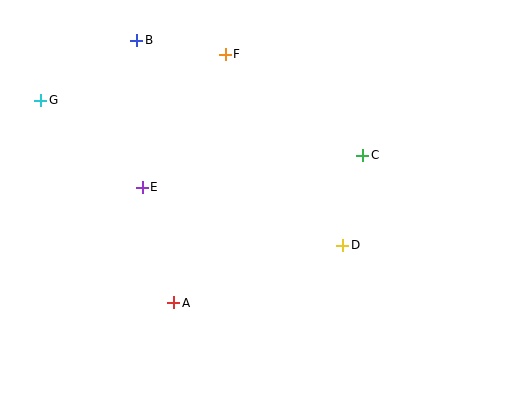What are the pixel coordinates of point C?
Point C is at (363, 155).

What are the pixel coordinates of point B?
Point B is at (137, 40).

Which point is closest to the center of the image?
Point D at (343, 245) is closest to the center.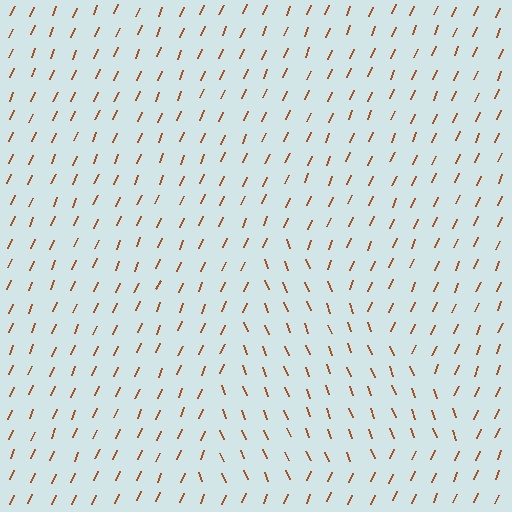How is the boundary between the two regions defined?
The boundary is defined purely by a change in line orientation (approximately 45 degrees difference). All lines are the same color and thickness.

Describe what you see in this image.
The image is filled with small brown line segments. A triangle region in the image has lines oriented differently from the surrounding lines, creating a visible texture boundary.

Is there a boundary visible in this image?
Yes, there is a texture boundary formed by a change in line orientation.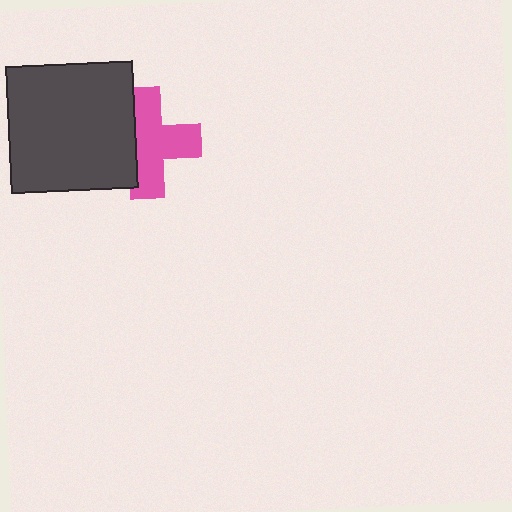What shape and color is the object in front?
The object in front is a dark gray square.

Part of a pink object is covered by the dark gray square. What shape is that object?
It is a cross.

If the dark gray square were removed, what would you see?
You would see the complete pink cross.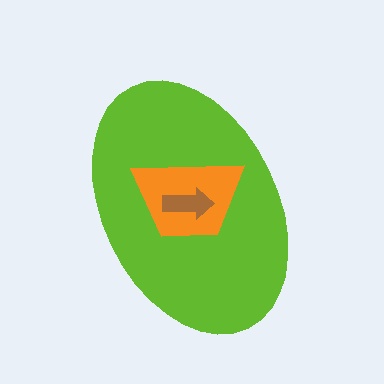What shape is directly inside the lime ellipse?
The orange trapezoid.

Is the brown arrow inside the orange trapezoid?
Yes.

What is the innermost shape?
The brown arrow.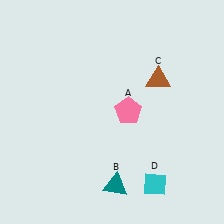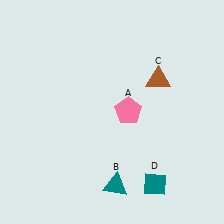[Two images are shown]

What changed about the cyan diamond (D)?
In Image 1, D is cyan. In Image 2, it changed to teal.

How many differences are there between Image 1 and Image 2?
There is 1 difference between the two images.